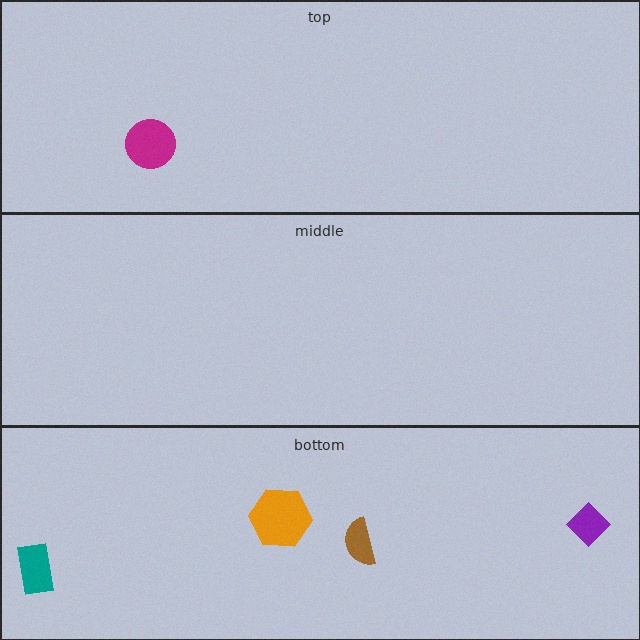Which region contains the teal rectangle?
The bottom region.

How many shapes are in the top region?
1.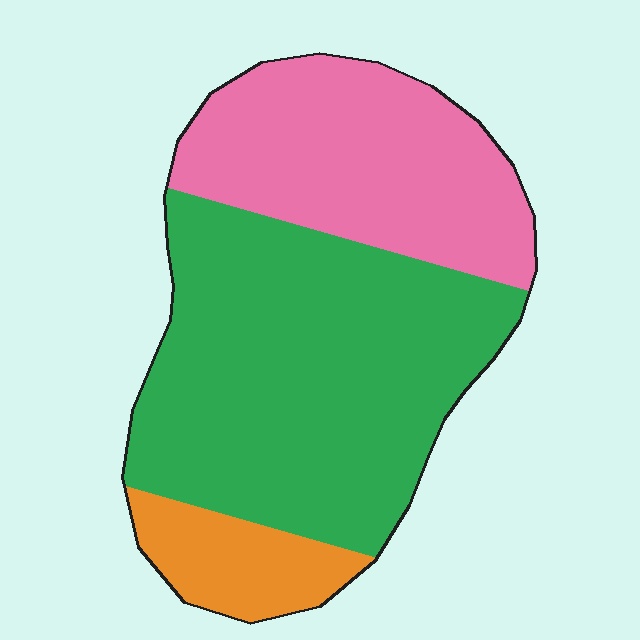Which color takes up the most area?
Green, at roughly 55%.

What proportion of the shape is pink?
Pink covers around 35% of the shape.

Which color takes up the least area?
Orange, at roughly 10%.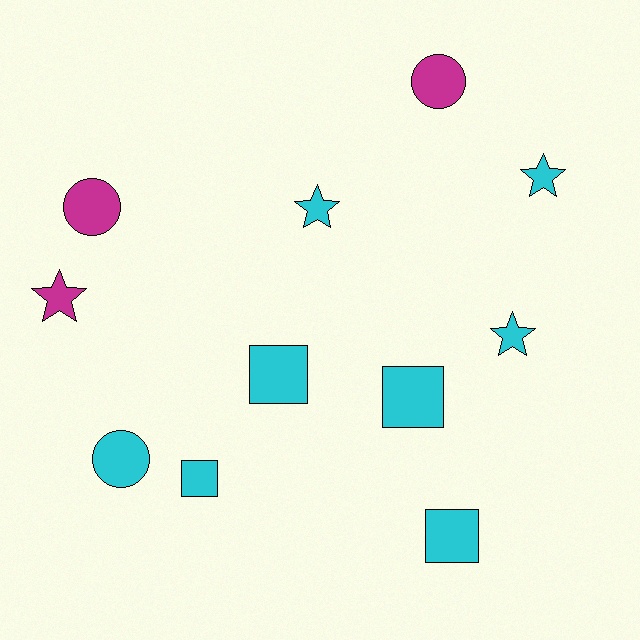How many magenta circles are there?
There are 2 magenta circles.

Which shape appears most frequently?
Square, with 4 objects.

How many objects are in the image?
There are 11 objects.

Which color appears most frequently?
Cyan, with 8 objects.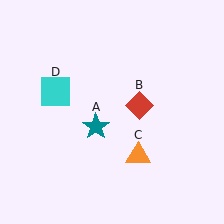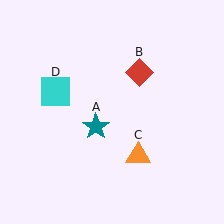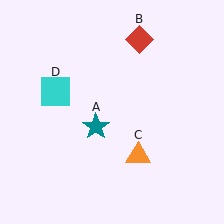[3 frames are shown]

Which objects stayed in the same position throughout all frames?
Teal star (object A) and orange triangle (object C) and cyan square (object D) remained stationary.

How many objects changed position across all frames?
1 object changed position: red diamond (object B).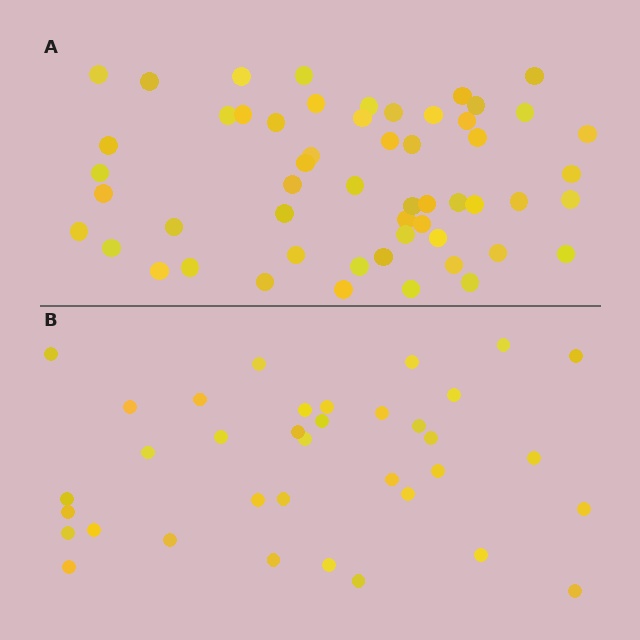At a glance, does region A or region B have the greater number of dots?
Region A (the top region) has more dots.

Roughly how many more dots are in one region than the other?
Region A has approximately 20 more dots than region B.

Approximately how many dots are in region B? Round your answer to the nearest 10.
About 40 dots. (The exact count is 36, which rounds to 40.)